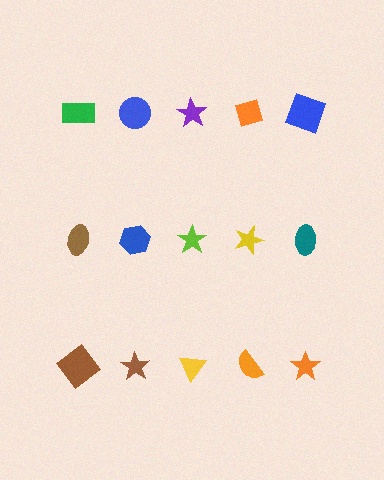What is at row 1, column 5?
A blue square.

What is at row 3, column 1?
A brown diamond.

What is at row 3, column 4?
An orange semicircle.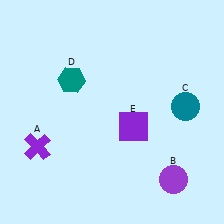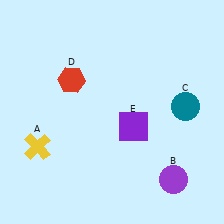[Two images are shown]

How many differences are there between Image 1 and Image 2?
There are 2 differences between the two images.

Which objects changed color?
A changed from purple to yellow. D changed from teal to red.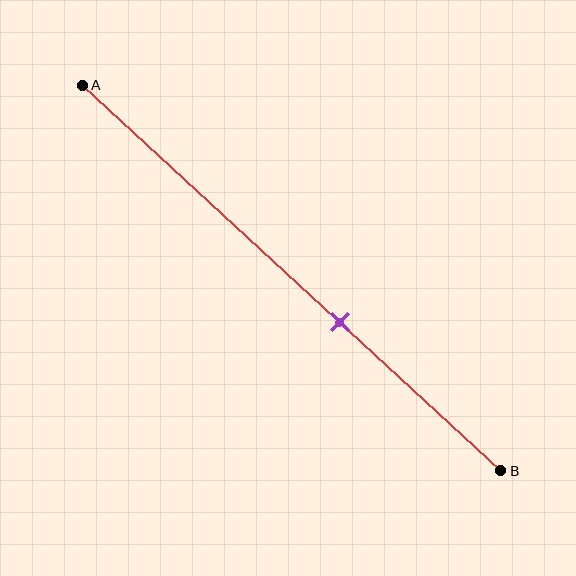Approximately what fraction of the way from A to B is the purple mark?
The purple mark is approximately 60% of the way from A to B.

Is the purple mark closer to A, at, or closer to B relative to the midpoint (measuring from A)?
The purple mark is closer to point B than the midpoint of segment AB.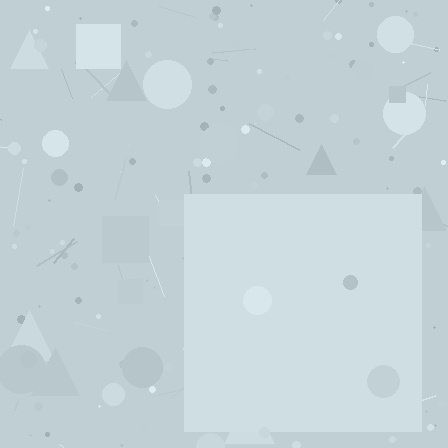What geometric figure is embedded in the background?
A square is embedded in the background.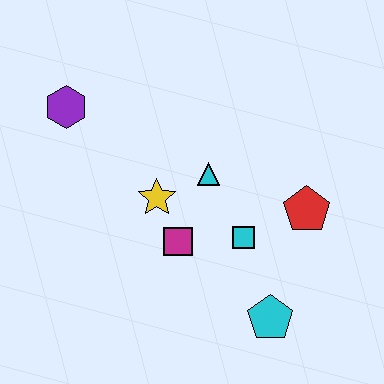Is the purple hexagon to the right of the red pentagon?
No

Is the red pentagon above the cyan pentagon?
Yes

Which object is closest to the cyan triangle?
The yellow star is closest to the cyan triangle.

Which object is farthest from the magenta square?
The purple hexagon is farthest from the magenta square.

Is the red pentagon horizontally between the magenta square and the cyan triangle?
No